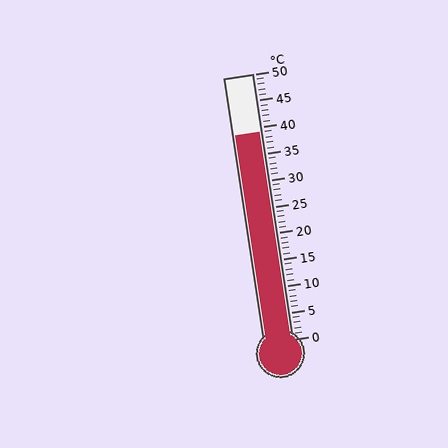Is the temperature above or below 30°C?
The temperature is above 30°C.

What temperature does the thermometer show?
The thermometer shows approximately 39°C.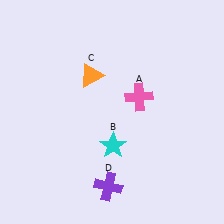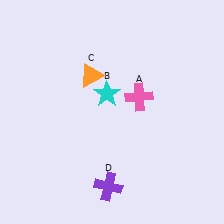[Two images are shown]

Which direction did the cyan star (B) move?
The cyan star (B) moved up.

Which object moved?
The cyan star (B) moved up.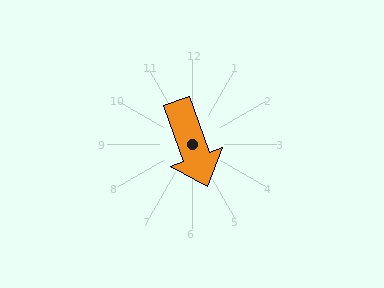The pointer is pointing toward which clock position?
Roughly 5 o'clock.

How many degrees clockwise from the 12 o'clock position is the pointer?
Approximately 160 degrees.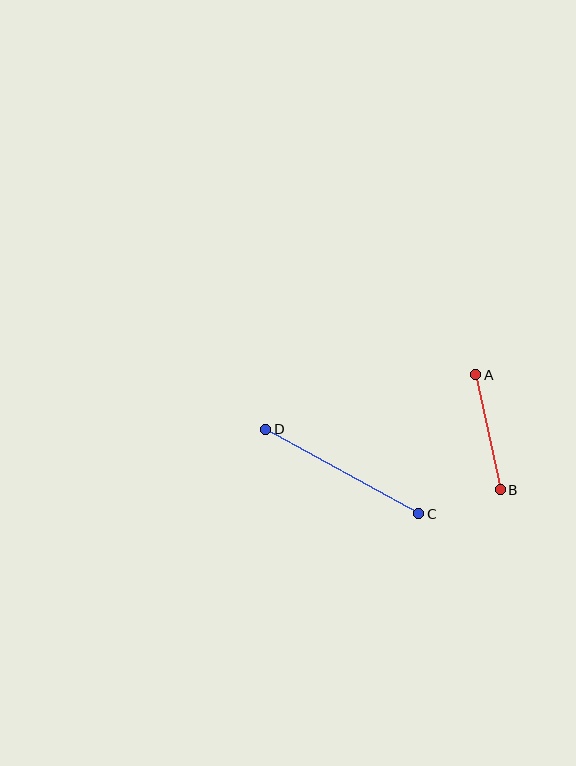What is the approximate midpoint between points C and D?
The midpoint is at approximately (342, 471) pixels.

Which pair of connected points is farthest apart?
Points C and D are farthest apart.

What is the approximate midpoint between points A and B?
The midpoint is at approximately (488, 432) pixels.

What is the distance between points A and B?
The distance is approximately 118 pixels.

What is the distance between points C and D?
The distance is approximately 175 pixels.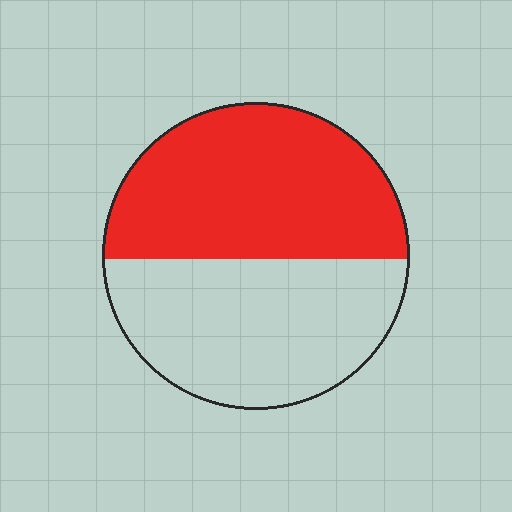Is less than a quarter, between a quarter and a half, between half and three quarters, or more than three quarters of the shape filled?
Between half and three quarters.